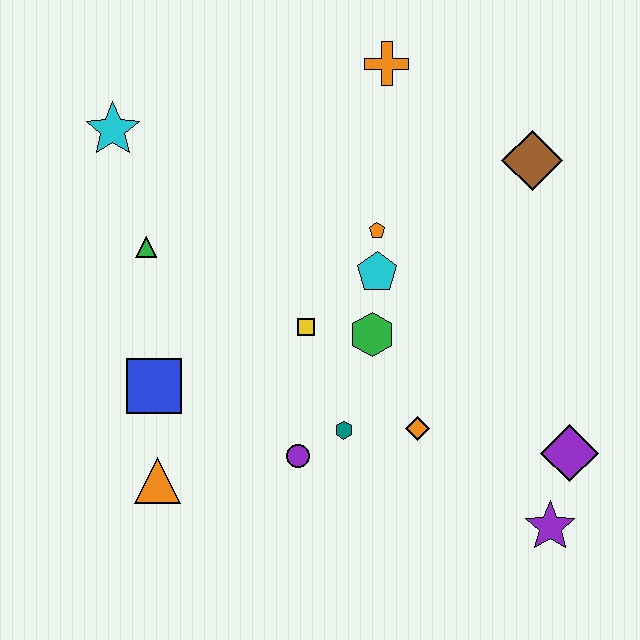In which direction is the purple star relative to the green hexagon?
The purple star is below the green hexagon.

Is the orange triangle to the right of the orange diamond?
No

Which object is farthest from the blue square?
The brown diamond is farthest from the blue square.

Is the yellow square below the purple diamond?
No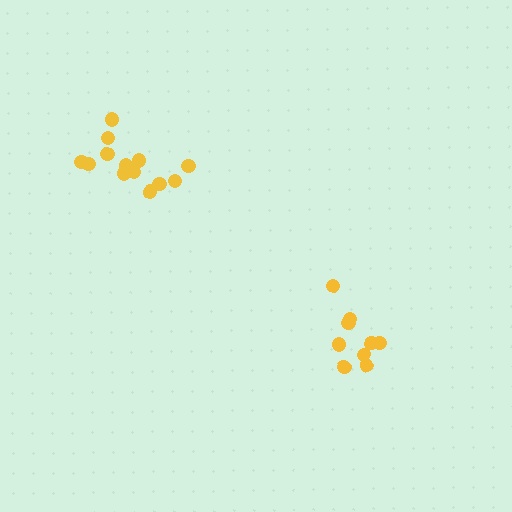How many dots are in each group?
Group 1: 9 dots, Group 2: 13 dots (22 total).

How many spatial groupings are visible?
There are 2 spatial groupings.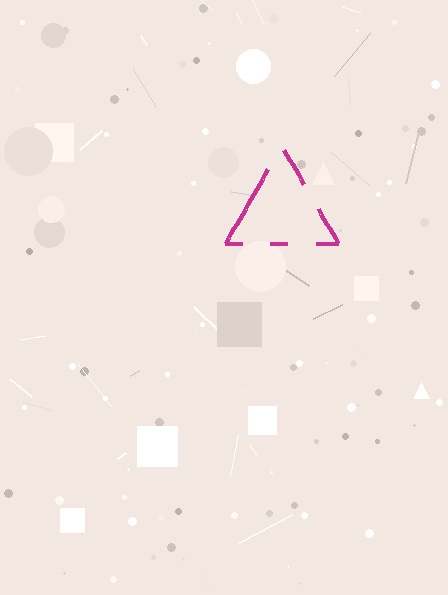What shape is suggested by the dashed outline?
The dashed outline suggests a triangle.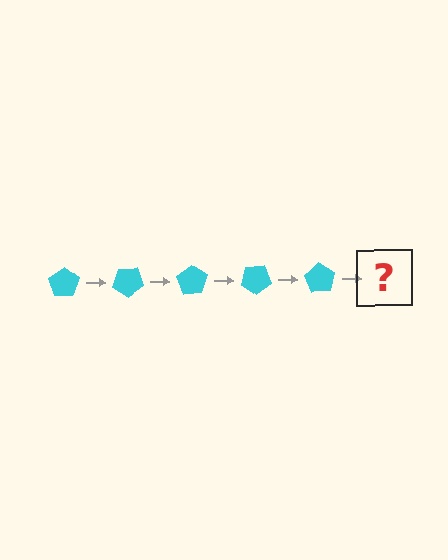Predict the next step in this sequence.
The next step is a cyan pentagon rotated 175 degrees.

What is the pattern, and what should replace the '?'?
The pattern is that the pentagon rotates 35 degrees each step. The '?' should be a cyan pentagon rotated 175 degrees.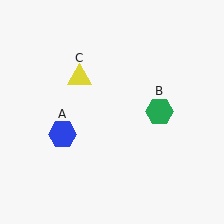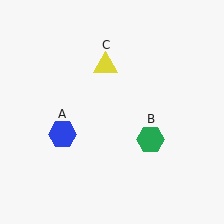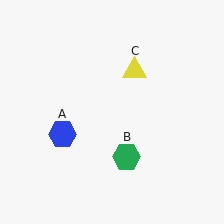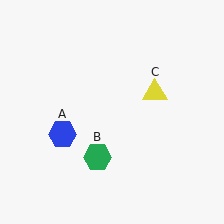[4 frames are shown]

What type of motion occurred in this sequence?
The green hexagon (object B), yellow triangle (object C) rotated clockwise around the center of the scene.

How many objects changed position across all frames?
2 objects changed position: green hexagon (object B), yellow triangle (object C).